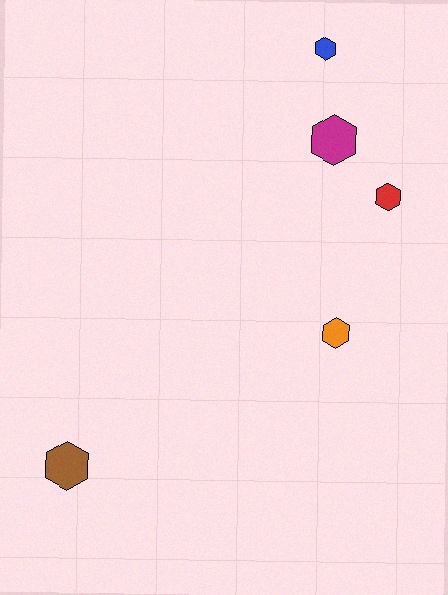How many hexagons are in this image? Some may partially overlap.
There are 5 hexagons.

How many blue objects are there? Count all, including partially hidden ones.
There is 1 blue object.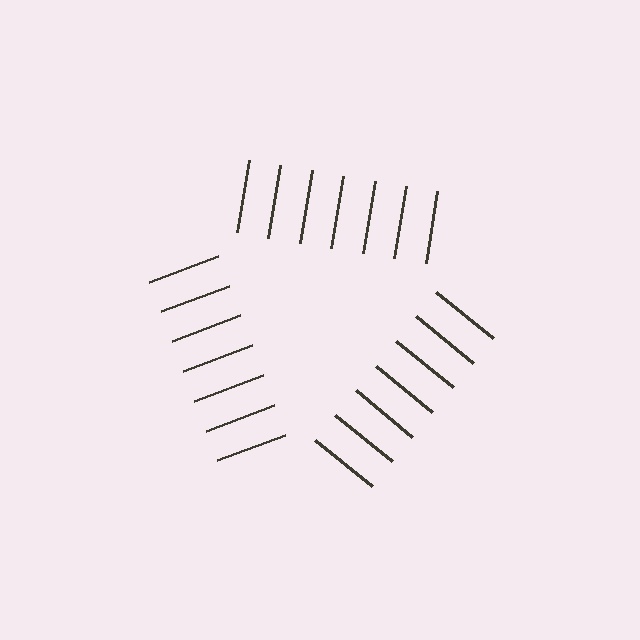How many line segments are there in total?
21 — 7 along each of the 3 edges.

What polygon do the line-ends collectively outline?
An illusory triangle — the line segments terminate on its edges but no continuous stroke is drawn.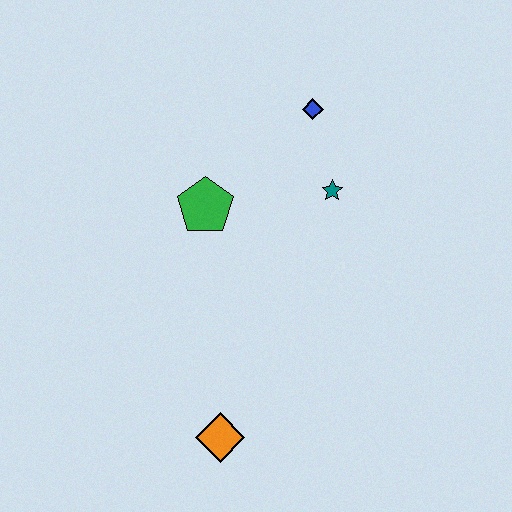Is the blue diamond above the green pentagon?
Yes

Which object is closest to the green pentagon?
The teal star is closest to the green pentagon.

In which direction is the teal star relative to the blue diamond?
The teal star is below the blue diamond.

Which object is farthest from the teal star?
The orange diamond is farthest from the teal star.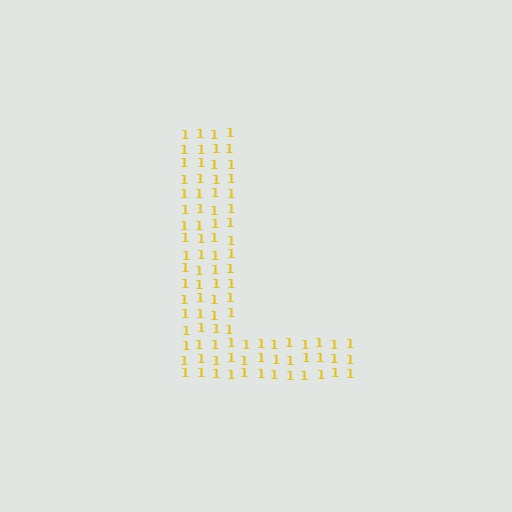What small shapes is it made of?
It is made of small digit 1's.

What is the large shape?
The large shape is the letter L.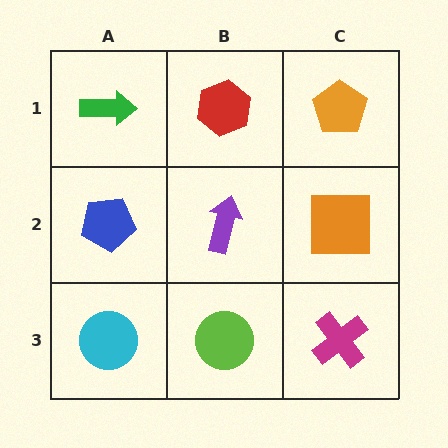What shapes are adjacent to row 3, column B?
A purple arrow (row 2, column B), a cyan circle (row 3, column A), a magenta cross (row 3, column C).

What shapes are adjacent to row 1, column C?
An orange square (row 2, column C), a red hexagon (row 1, column B).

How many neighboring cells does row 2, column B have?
4.